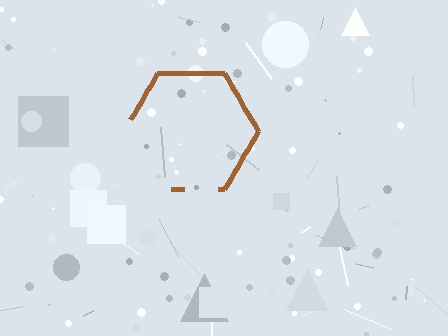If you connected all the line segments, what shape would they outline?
They would outline a hexagon.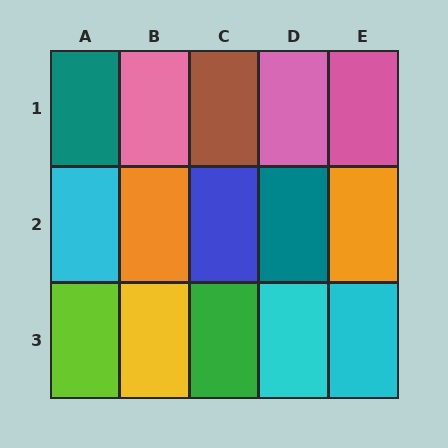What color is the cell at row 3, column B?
Yellow.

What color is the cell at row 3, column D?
Cyan.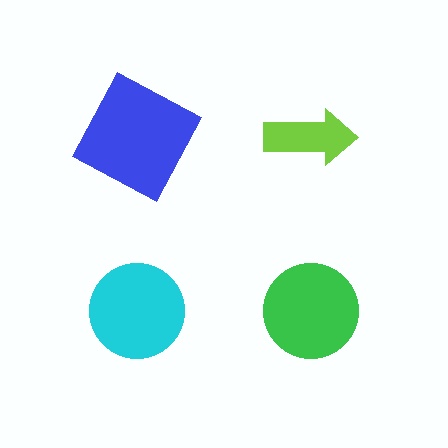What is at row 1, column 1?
A blue square.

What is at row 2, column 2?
A green circle.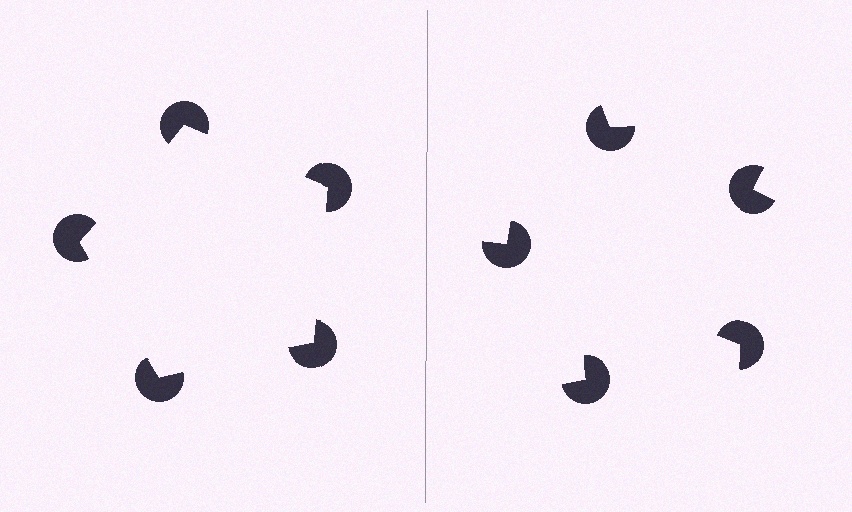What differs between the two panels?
The pac-man discs are positioned identically on both sides; only the wedge orientations differ. On the left they align to a pentagon; on the right they are misaligned.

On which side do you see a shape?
An illusory pentagon appears on the left side. On the right side the wedge cuts are rotated, so no coherent shape forms.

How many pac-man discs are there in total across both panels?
10 — 5 on each side.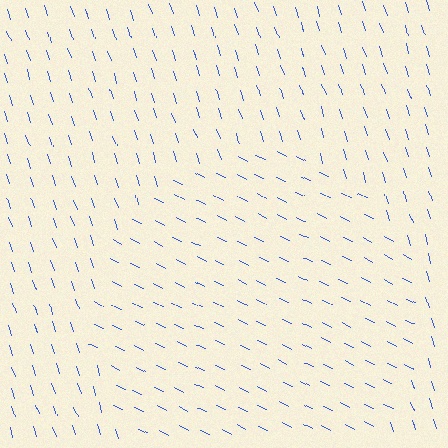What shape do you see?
I see a circle.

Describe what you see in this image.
The image is filled with small blue line segments. A circle region in the image has lines oriented differently from the surrounding lines, creating a visible texture boundary.